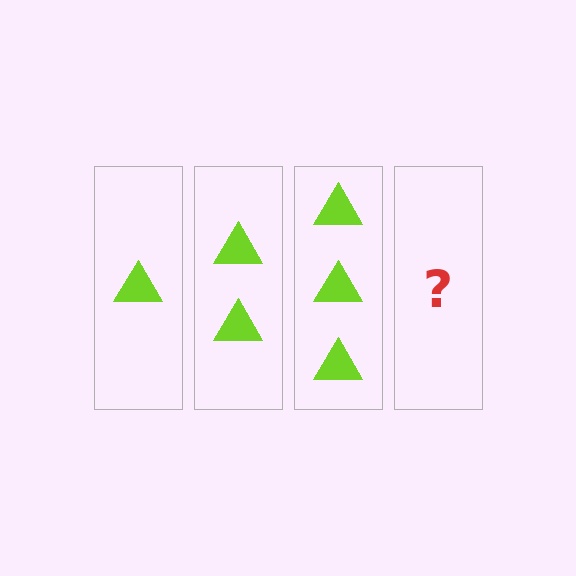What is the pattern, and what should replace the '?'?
The pattern is that each step adds one more triangle. The '?' should be 4 triangles.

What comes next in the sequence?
The next element should be 4 triangles.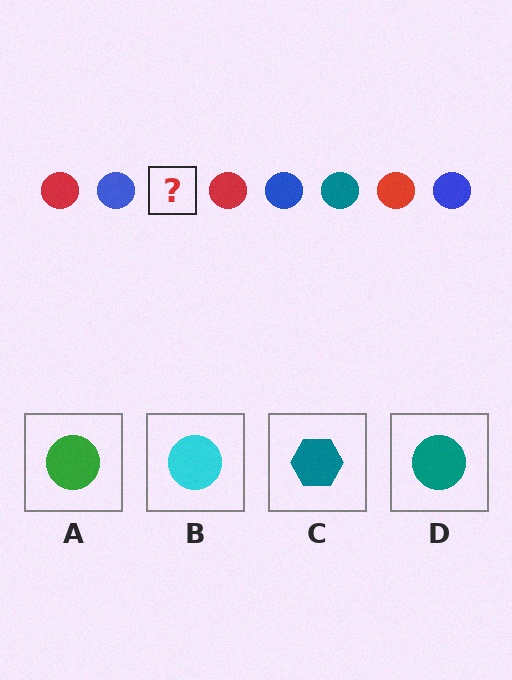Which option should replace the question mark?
Option D.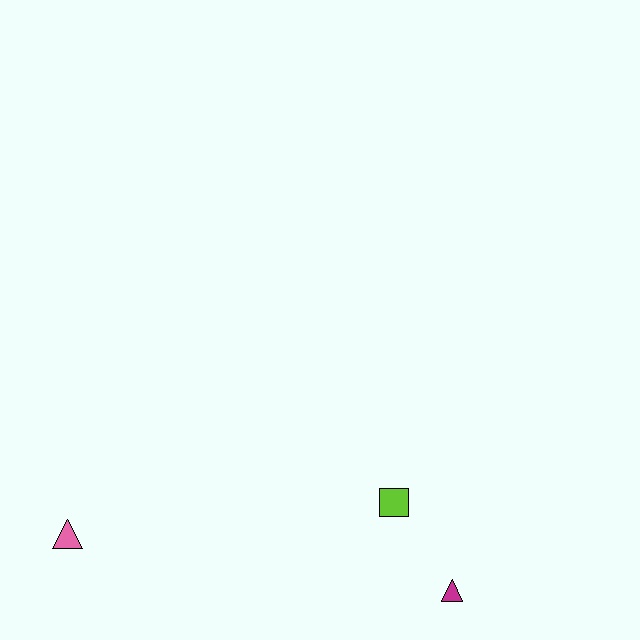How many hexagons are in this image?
There are no hexagons.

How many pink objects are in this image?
There is 1 pink object.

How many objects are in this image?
There are 3 objects.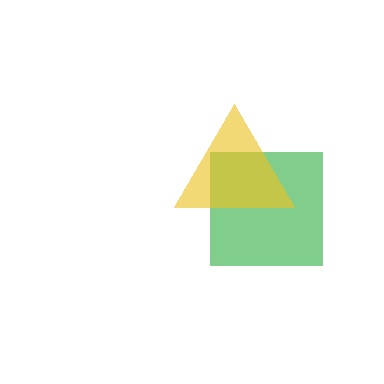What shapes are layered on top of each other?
The layered shapes are: a green square, a yellow triangle.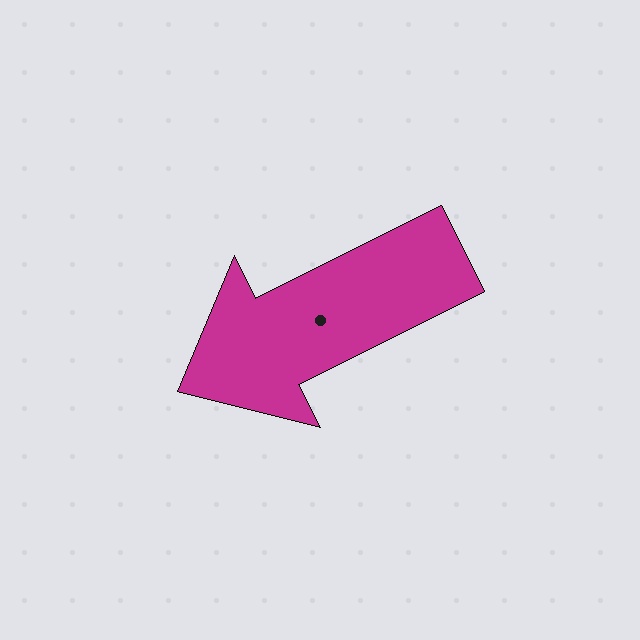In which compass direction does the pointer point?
Southwest.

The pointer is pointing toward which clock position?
Roughly 8 o'clock.